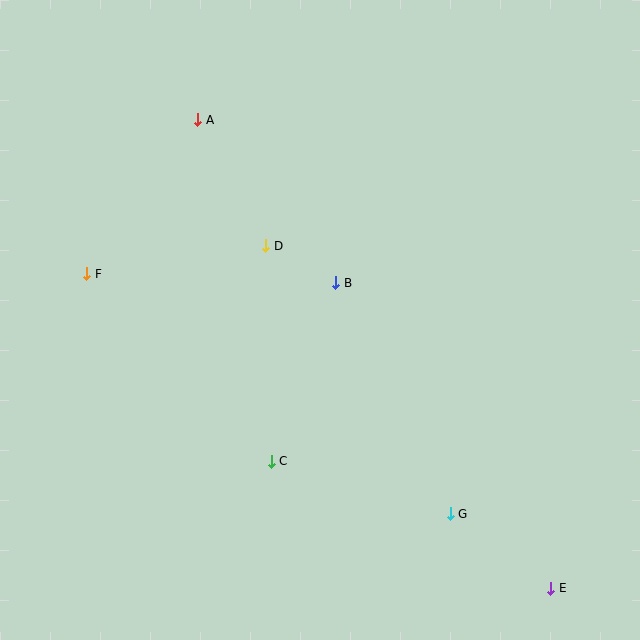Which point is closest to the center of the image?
Point B at (336, 283) is closest to the center.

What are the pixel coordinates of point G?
Point G is at (450, 514).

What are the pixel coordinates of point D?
Point D is at (266, 246).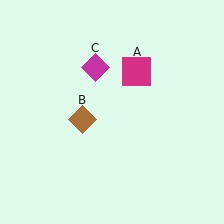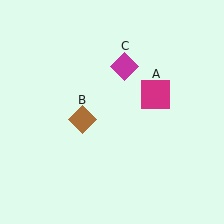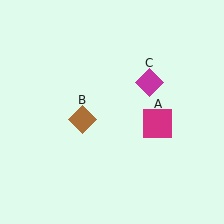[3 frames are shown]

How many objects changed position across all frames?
2 objects changed position: magenta square (object A), magenta diamond (object C).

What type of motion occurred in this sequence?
The magenta square (object A), magenta diamond (object C) rotated clockwise around the center of the scene.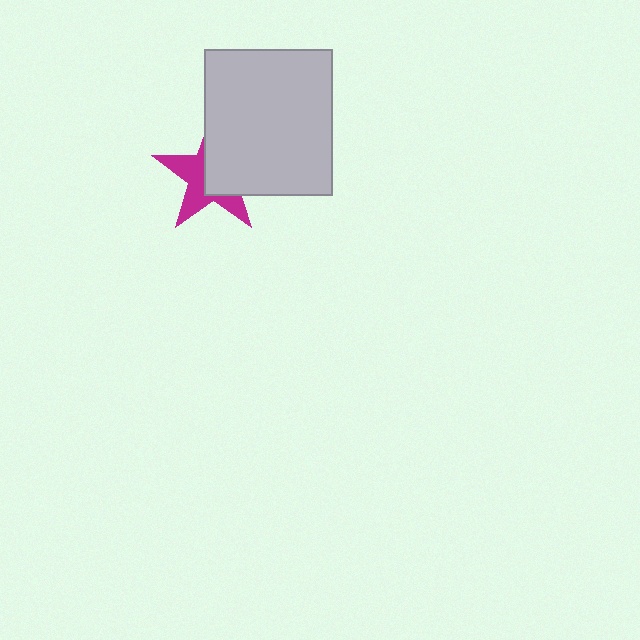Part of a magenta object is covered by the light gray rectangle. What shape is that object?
It is a star.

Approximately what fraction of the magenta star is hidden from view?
Roughly 52% of the magenta star is hidden behind the light gray rectangle.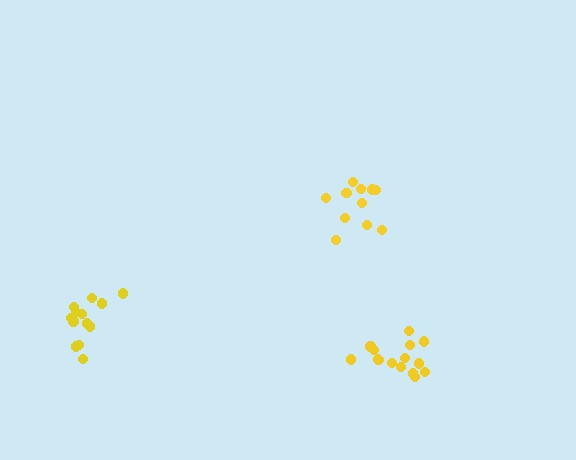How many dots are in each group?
Group 1: 15 dots, Group 2: 11 dots, Group 3: 13 dots (39 total).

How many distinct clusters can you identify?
There are 3 distinct clusters.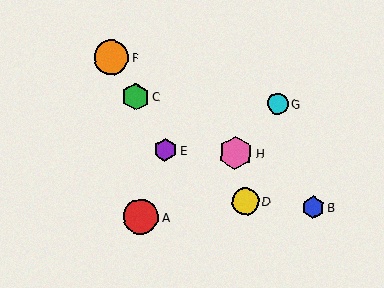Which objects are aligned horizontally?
Objects E, H are aligned horizontally.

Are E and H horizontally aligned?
Yes, both are at y≈150.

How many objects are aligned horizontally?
2 objects (E, H) are aligned horizontally.